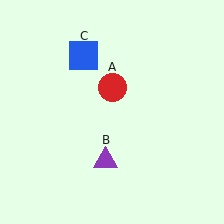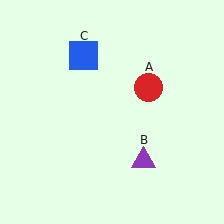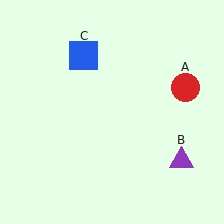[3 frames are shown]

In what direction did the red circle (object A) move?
The red circle (object A) moved right.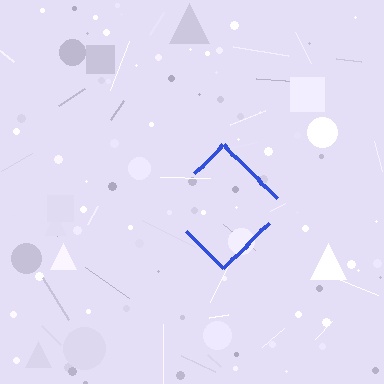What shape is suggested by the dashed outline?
The dashed outline suggests a diamond.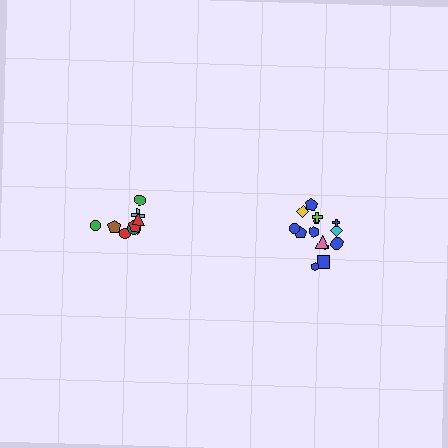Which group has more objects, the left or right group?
The right group.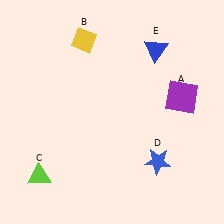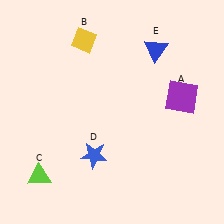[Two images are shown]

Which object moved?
The blue star (D) moved left.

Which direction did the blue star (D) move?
The blue star (D) moved left.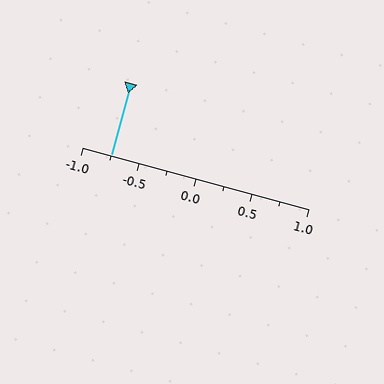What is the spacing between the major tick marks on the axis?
The major ticks are spaced 0.5 apart.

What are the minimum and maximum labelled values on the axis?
The axis runs from -1.0 to 1.0.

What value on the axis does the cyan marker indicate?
The marker indicates approximately -0.75.